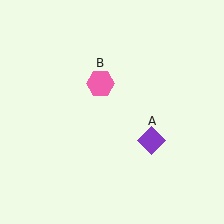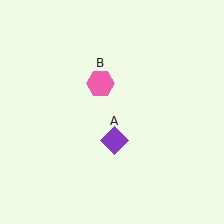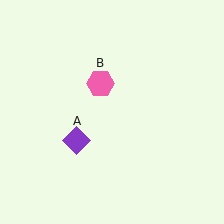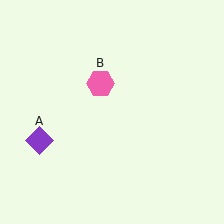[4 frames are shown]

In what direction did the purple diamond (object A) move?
The purple diamond (object A) moved left.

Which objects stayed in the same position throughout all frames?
Pink hexagon (object B) remained stationary.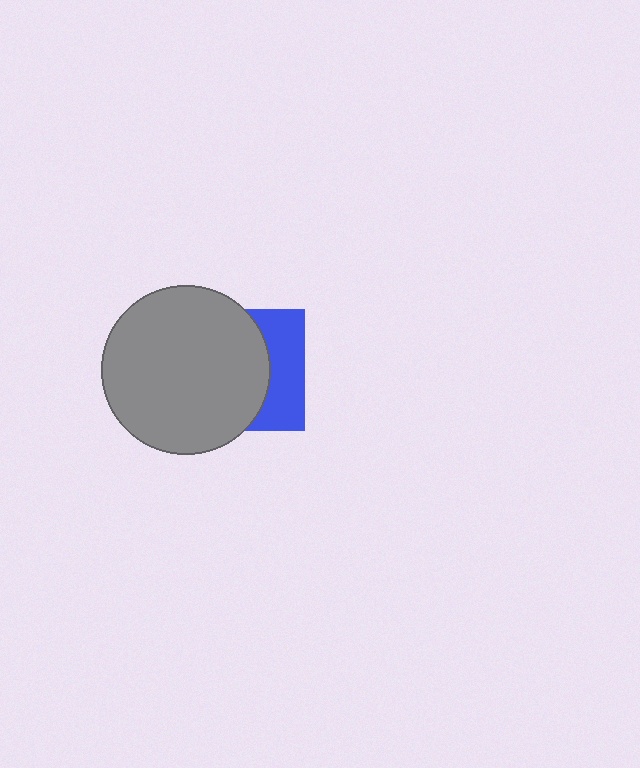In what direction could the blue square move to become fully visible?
The blue square could move right. That would shift it out from behind the gray circle entirely.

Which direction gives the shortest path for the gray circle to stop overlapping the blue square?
Moving left gives the shortest separation.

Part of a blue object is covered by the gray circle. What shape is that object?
It is a square.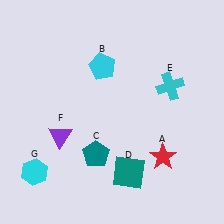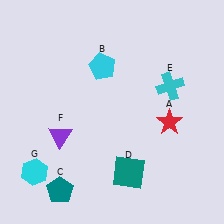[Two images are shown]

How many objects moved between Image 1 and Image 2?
2 objects moved between the two images.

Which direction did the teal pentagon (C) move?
The teal pentagon (C) moved left.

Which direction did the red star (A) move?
The red star (A) moved up.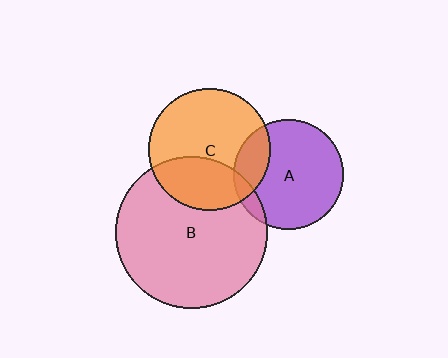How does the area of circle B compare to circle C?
Approximately 1.5 times.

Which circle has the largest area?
Circle B (pink).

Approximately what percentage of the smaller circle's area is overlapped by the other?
Approximately 10%.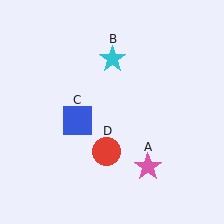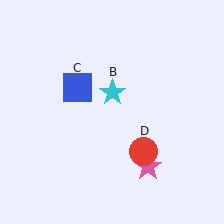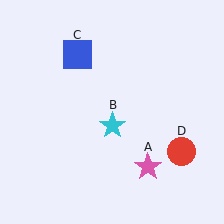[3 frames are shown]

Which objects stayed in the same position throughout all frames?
Pink star (object A) remained stationary.